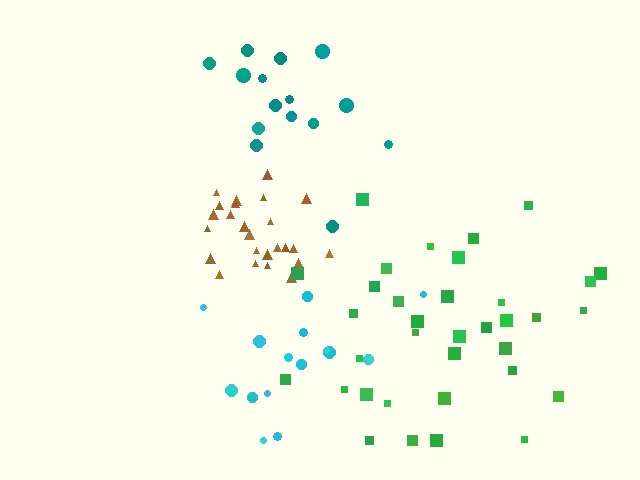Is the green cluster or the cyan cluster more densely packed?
Green.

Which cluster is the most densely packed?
Brown.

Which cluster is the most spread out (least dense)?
Cyan.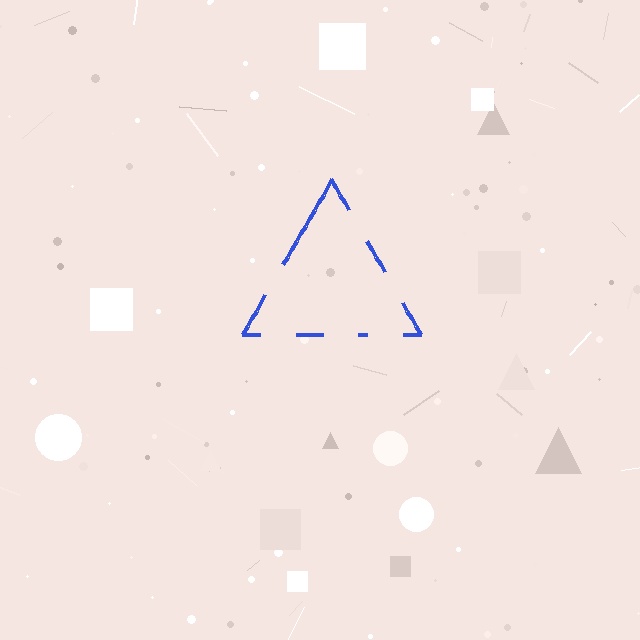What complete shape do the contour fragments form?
The contour fragments form a triangle.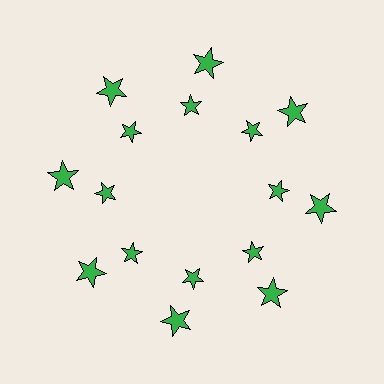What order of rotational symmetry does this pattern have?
This pattern has 8-fold rotational symmetry.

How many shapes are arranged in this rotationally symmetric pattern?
There are 16 shapes, arranged in 8 groups of 2.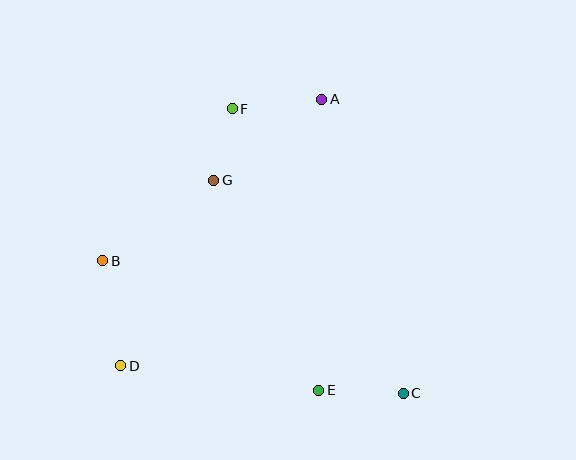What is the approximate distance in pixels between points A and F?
The distance between A and F is approximately 90 pixels.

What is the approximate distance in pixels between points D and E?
The distance between D and E is approximately 199 pixels.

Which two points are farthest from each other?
Points A and D are farthest from each other.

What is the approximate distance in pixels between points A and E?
The distance between A and E is approximately 291 pixels.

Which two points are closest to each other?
Points F and G are closest to each other.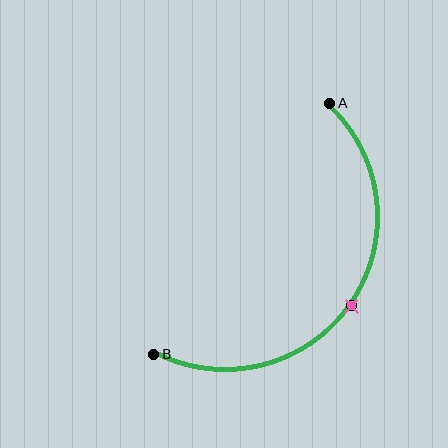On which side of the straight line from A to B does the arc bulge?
The arc bulges below and to the right of the straight line connecting A and B.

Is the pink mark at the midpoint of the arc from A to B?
Yes. The pink mark lies on the arc at equal arc-length from both A and B — it is the arc midpoint.